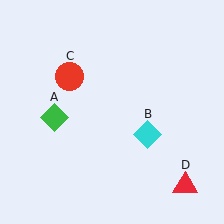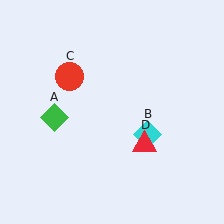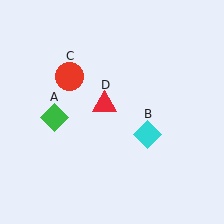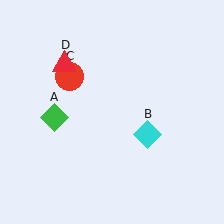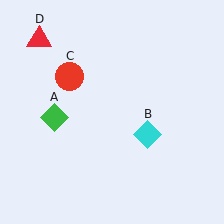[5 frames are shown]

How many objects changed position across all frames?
1 object changed position: red triangle (object D).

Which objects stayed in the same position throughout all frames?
Green diamond (object A) and cyan diamond (object B) and red circle (object C) remained stationary.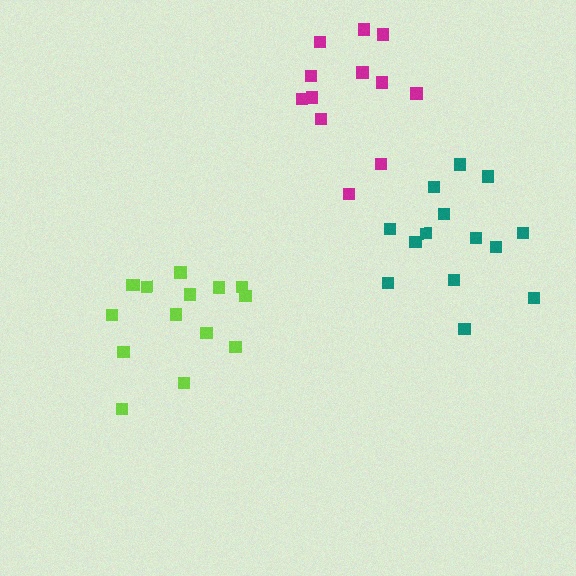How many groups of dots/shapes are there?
There are 3 groups.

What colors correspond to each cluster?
The clusters are colored: magenta, lime, teal.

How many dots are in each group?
Group 1: 12 dots, Group 2: 15 dots, Group 3: 14 dots (41 total).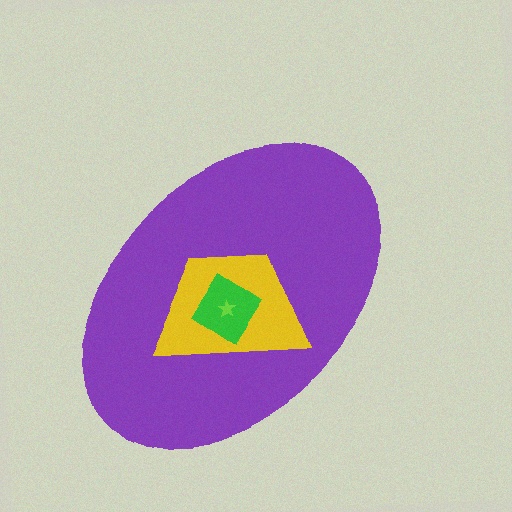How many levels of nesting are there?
4.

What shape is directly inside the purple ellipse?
The yellow trapezoid.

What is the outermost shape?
The purple ellipse.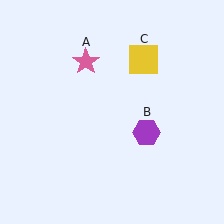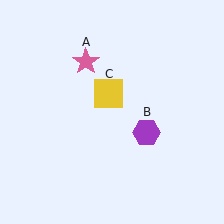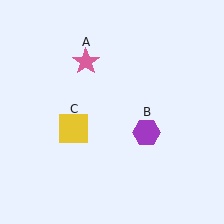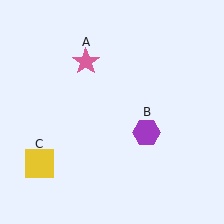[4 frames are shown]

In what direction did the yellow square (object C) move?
The yellow square (object C) moved down and to the left.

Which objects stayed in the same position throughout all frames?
Pink star (object A) and purple hexagon (object B) remained stationary.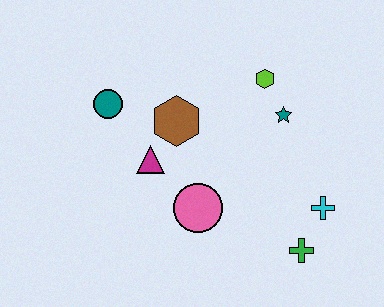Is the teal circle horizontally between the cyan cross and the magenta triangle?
No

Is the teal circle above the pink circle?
Yes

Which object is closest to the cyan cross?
The green cross is closest to the cyan cross.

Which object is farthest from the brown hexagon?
The green cross is farthest from the brown hexagon.